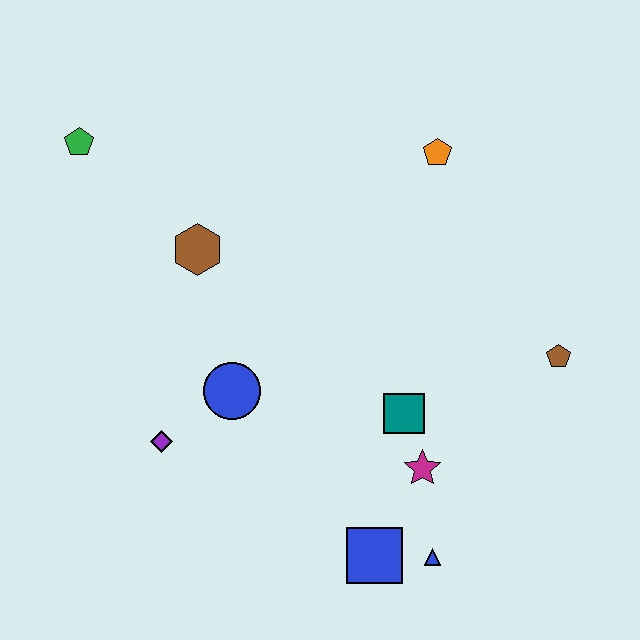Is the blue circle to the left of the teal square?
Yes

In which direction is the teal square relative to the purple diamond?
The teal square is to the right of the purple diamond.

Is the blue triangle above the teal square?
No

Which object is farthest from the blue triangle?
The green pentagon is farthest from the blue triangle.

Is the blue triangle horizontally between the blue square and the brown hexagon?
No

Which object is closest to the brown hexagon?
The blue circle is closest to the brown hexagon.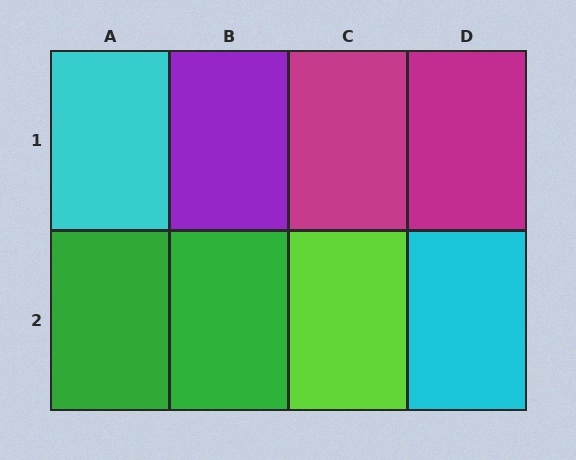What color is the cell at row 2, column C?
Lime.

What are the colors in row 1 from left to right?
Cyan, purple, magenta, magenta.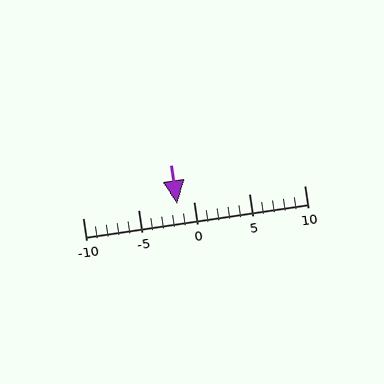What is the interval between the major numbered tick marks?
The major tick marks are spaced 5 units apart.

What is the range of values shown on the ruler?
The ruler shows values from -10 to 10.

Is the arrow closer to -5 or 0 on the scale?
The arrow is closer to 0.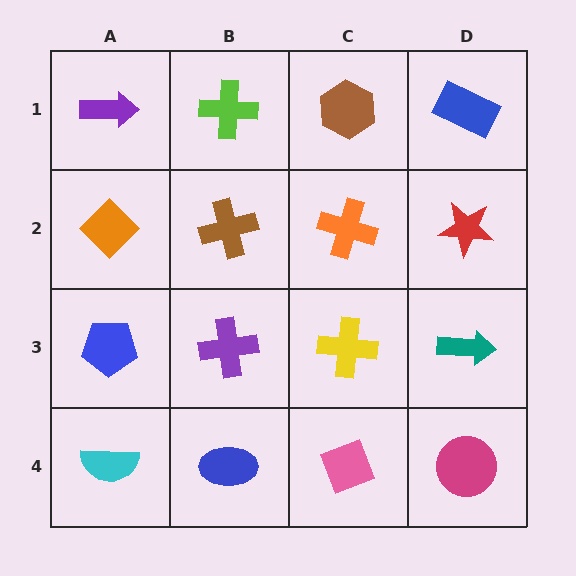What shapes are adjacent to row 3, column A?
An orange diamond (row 2, column A), a cyan semicircle (row 4, column A), a purple cross (row 3, column B).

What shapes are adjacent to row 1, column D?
A red star (row 2, column D), a brown hexagon (row 1, column C).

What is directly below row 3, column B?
A blue ellipse.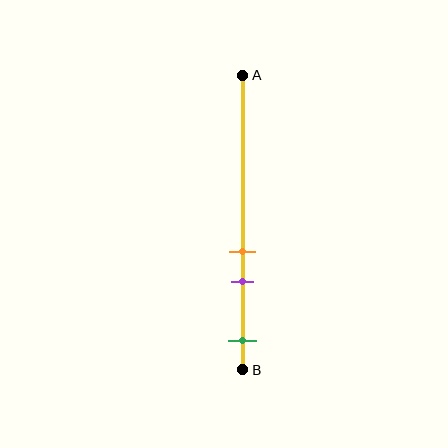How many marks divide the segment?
There are 3 marks dividing the segment.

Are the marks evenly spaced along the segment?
No, the marks are not evenly spaced.